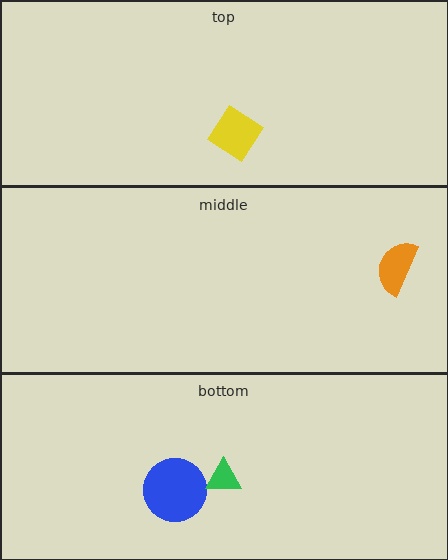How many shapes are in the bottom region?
2.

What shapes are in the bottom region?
The blue circle, the green triangle.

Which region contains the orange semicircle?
The middle region.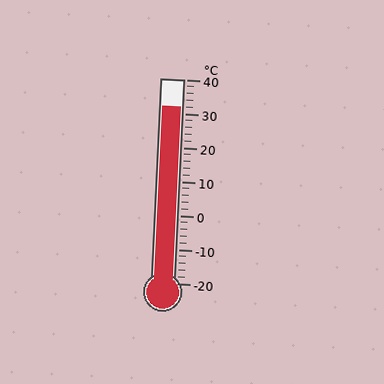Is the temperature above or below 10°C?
The temperature is above 10°C.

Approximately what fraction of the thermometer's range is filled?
The thermometer is filled to approximately 85% of its range.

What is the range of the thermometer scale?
The thermometer scale ranges from -20°C to 40°C.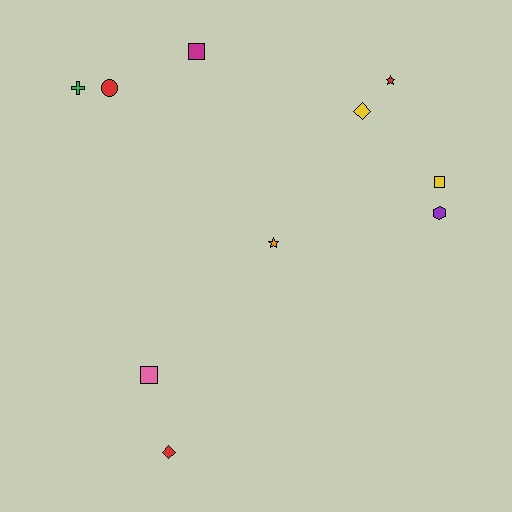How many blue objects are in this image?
There are no blue objects.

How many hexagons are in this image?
There is 1 hexagon.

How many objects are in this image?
There are 10 objects.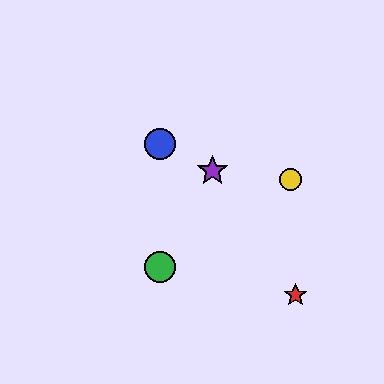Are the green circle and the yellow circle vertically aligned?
No, the green circle is at x≈160 and the yellow circle is at x≈291.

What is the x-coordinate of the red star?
The red star is at x≈296.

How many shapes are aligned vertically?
2 shapes (the blue circle, the green circle) are aligned vertically.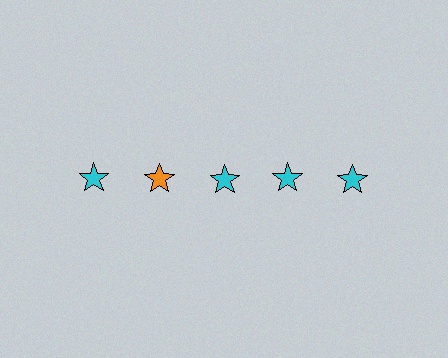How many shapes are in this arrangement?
There are 5 shapes arranged in a grid pattern.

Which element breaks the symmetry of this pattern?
The orange star in the top row, second from left column breaks the symmetry. All other shapes are cyan stars.